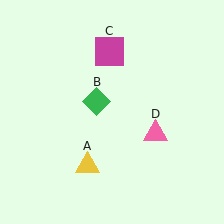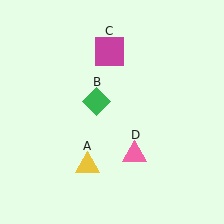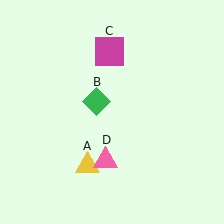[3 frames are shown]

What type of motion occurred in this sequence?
The pink triangle (object D) rotated clockwise around the center of the scene.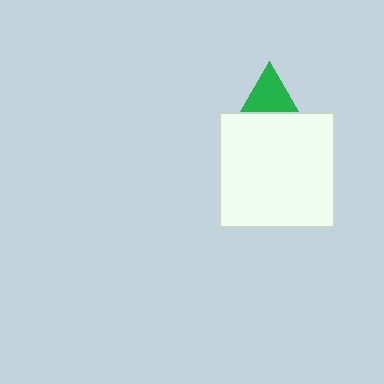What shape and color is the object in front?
The object in front is a white square.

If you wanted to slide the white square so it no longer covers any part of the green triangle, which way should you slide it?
Slide it down — that is the most direct way to separate the two shapes.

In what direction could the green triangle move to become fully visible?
The green triangle could move up. That would shift it out from behind the white square entirely.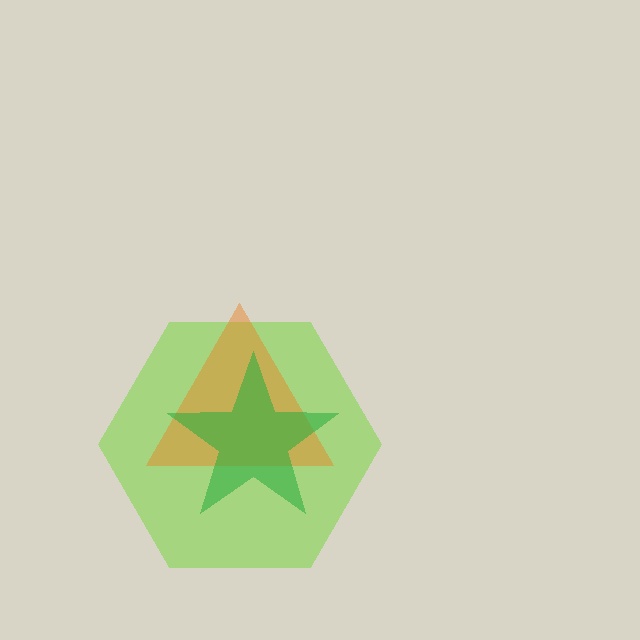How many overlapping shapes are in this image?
There are 3 overlapping shapes in the image.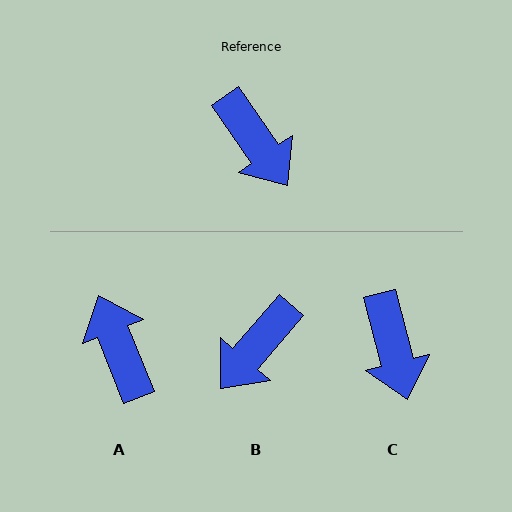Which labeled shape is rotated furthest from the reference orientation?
A, about 167 degrees away.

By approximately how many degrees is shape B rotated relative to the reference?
Approximately 75 degrees clockwise.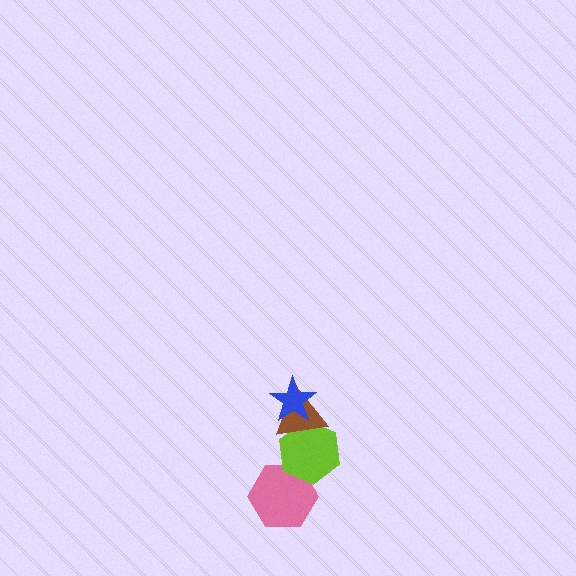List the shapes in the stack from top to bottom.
From top to bottom: the blue star, the brown triangle, the lime hexagon, the pink hexagon.